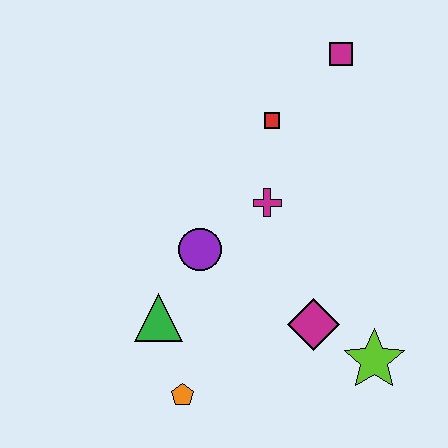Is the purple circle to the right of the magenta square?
No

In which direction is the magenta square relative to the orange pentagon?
The magenta square is above the orange pentagon.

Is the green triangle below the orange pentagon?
No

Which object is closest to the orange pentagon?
The green triangle is closest to the orange pentagon.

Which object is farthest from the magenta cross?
The orange pentagon is farthest from the magenta cross.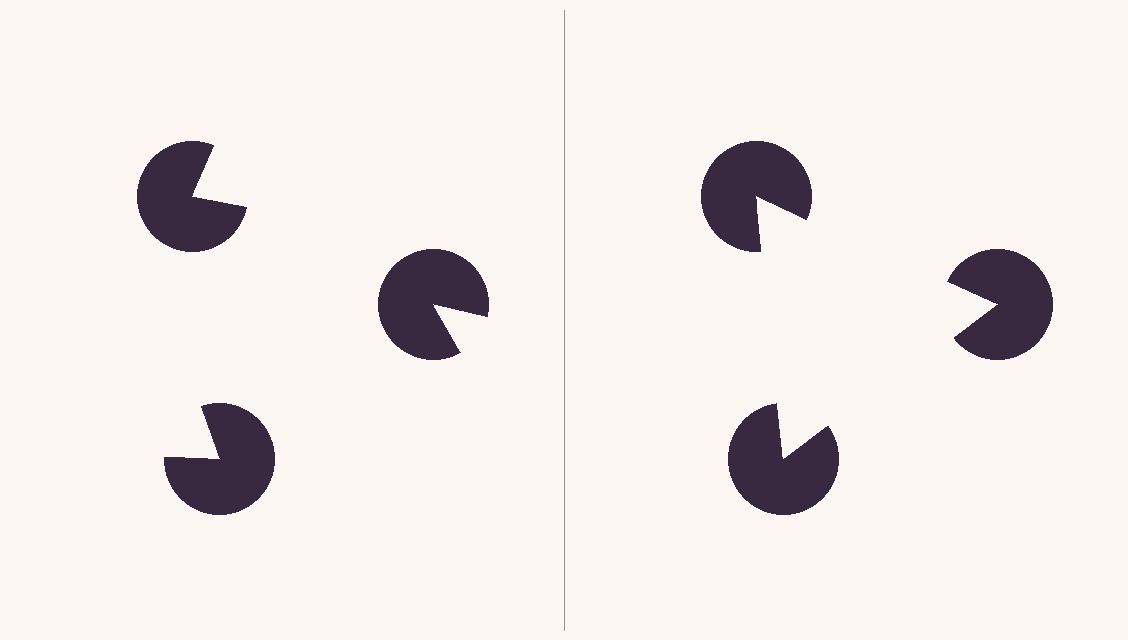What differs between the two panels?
The pac-man discs are positioned identically on both sides; only the wedge orientations differ. On the right they align to a triangle; on the left they are misaligned.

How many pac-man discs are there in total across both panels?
6 — 3 on each side.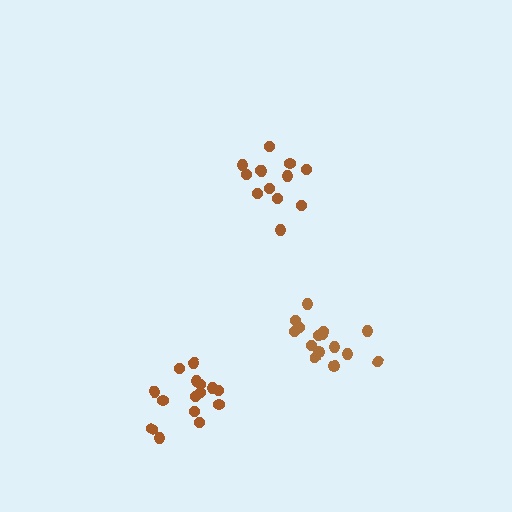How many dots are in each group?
Group 1: 15 dots, Group 2: 13 dots, Group 3: 15 dots (43 total).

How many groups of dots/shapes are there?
There are 3 groups.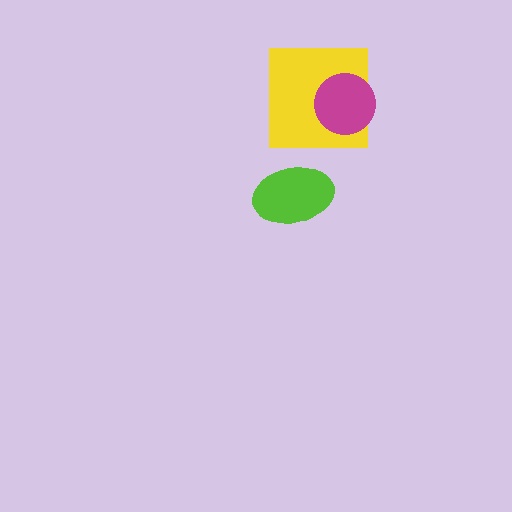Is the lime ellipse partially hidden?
No, no other shape covers it.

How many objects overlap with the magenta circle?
1 object overlaps with the magenta circle.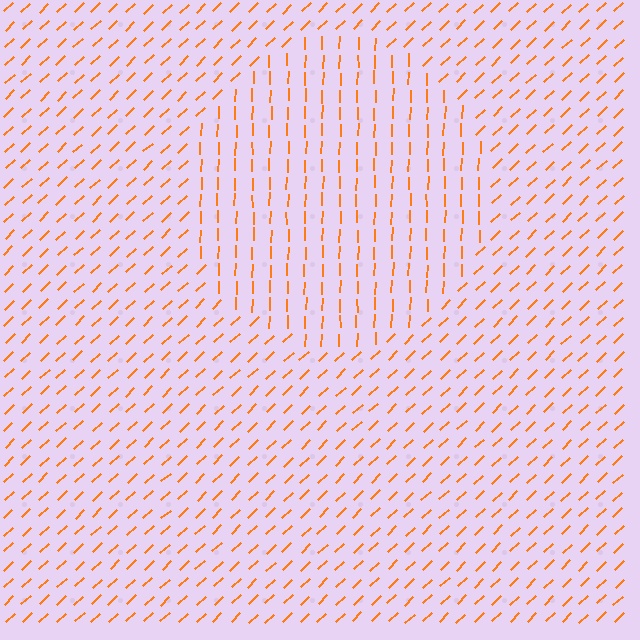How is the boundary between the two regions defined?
The boundary is defined purely by a change in line orientation (approximately 45 degrees difference). All lines are the same color and thickness.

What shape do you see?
I see a circle.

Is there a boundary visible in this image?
Yes, there is a texture boundary formed by a change in line orientation.